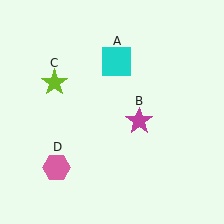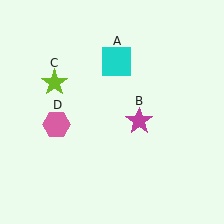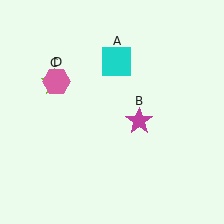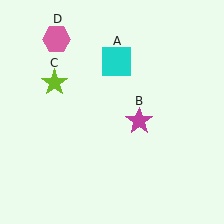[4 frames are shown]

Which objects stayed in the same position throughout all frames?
Cyan square (object A) and magenta star (object B) and lime star (object C) remained stationary.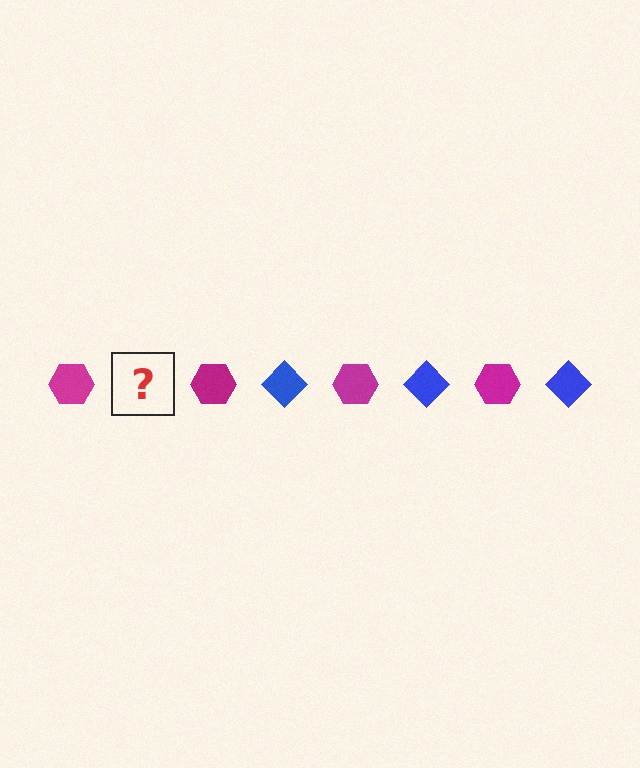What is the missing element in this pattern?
The missing element is a blue diamond.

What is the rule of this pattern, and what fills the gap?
The rule is that the pattern alternates between magenta hexagon and blue diamond. The gap should be filled with a blue diamond.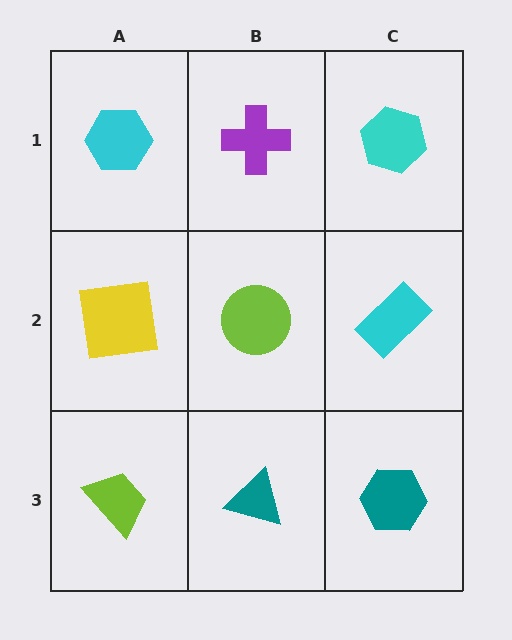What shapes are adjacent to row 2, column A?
A cyan hexagon (row 1, column A), a lime trapezoid (row 3, column A), a lime circle (row 2, column B).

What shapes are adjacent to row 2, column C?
A cyan hexagon (row 1, column C), a teal hexagon (row 3, column C), a lime circle (row 2, column B).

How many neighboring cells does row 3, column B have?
3.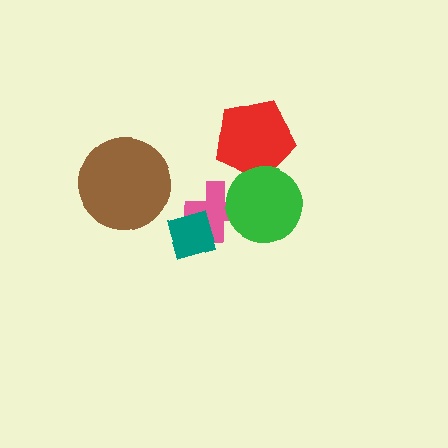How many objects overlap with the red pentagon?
1 object overlaps with the red pentagon.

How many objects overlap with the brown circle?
0 objects overlap with the brown circle.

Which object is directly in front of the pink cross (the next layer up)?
The green circle is directly in front of the pink cross.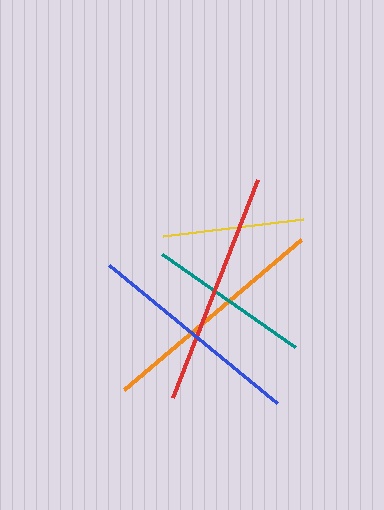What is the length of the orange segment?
The orange segment is approximately 232 pixels long.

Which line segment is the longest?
The red line is the longest at approximately 233 pixels.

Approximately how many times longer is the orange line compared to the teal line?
The orange line is approximately 1.4 times the length of the teal line.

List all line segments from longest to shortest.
From longest to shortest: red, orange, blue, teal, yellow.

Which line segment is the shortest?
The yellow line is the shortest at approximately 140 pixels.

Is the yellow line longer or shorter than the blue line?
The blue line is longer than the yellow line.